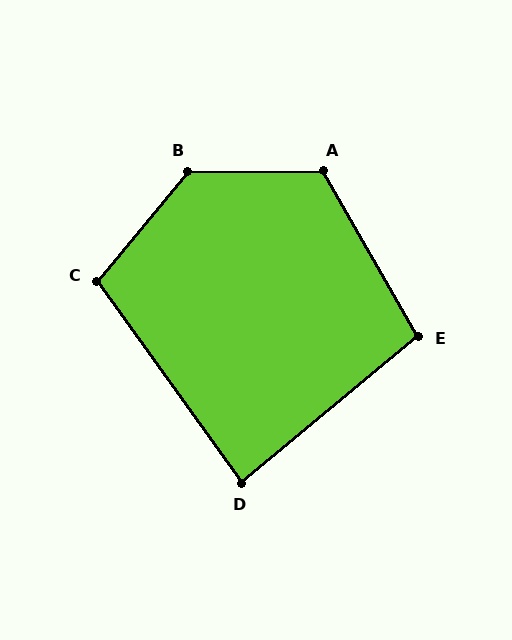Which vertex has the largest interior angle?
B, at approximately 130 degrees.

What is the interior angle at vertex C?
Approximately 105 degrees (obtuse).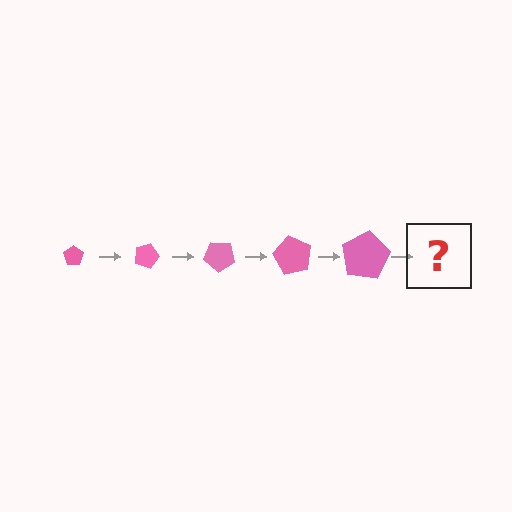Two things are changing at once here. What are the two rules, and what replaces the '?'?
The two rules are that the pentagon grows larger each step and it rotates 20 degrees each step. The '?' should be a pentagon, larger than the previous one and rotated 100 degrees from the start.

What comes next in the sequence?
The next element should be a pentagon, larger than the previous one and rotated 100 degrees from the start.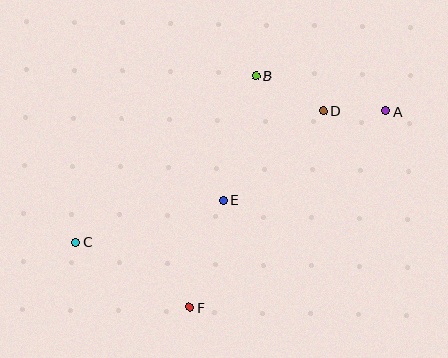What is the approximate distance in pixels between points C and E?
The distance between C and E is approximately 153 pixels.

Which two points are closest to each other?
Points A and D are closest to each other.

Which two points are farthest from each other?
Points A and C are farthest from each other.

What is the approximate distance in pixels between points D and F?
The distance between D and F is approximately 237 pixels.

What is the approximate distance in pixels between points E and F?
The distance between E and F is approximately 112 pixels.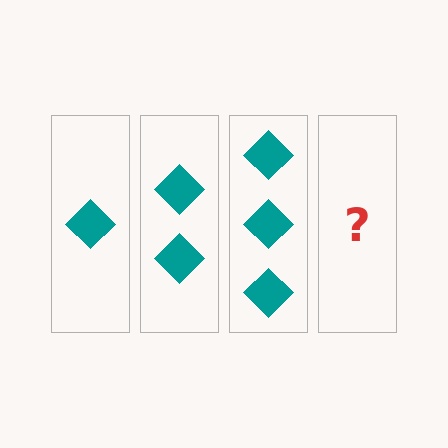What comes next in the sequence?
The next element should be 4 diamonds.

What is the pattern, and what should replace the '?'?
The pattern is that each step adds one more diamond. The '?' should be 4 diamonds.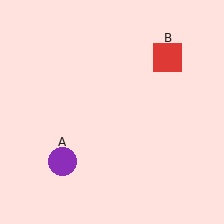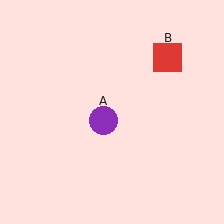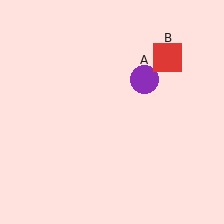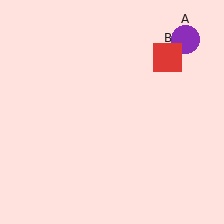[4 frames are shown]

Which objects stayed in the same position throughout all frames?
Red square (object B) remained stationary.